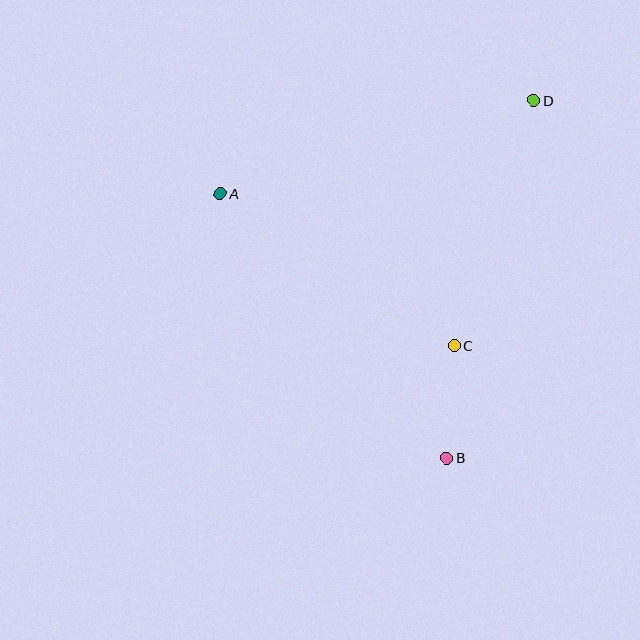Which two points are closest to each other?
Points B and C are closest to each other.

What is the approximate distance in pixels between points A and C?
The distance between A and C is approximately 278 pixels.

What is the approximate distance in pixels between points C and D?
The distance between C and D is approximately 258 pixels.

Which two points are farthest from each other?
Points B and D are farthest from each other.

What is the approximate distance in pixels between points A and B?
The distance between A and B is approximately 348 pixels.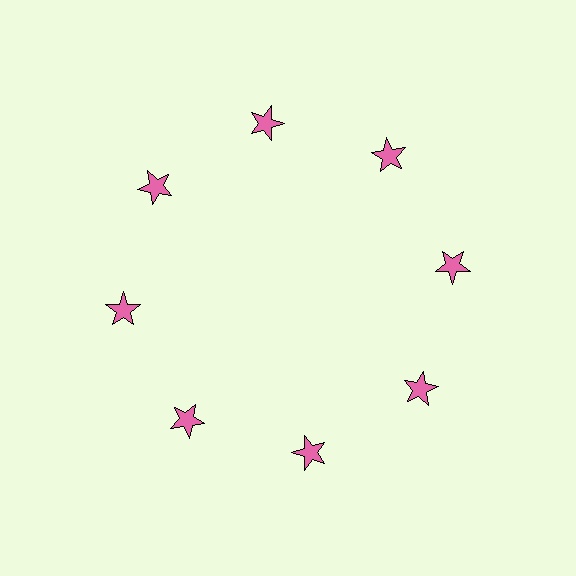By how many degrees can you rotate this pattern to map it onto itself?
The pattern maps onto itself every 45 degrees of rotation.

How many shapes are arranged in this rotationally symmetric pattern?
There are 8 shapes, arranged in 8 groups of 1.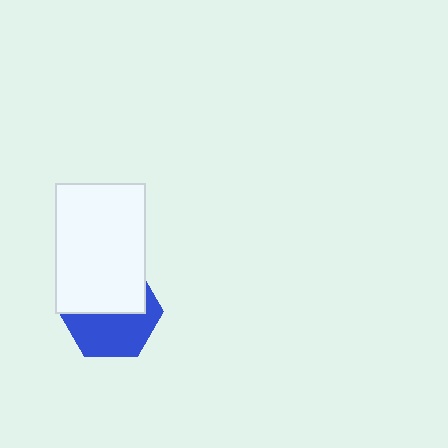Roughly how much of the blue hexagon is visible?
About half of it is visible (roughly 52%).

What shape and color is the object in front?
The object in front is a white rectangle.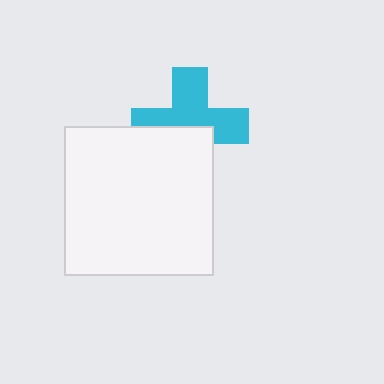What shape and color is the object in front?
The object in front is a white square.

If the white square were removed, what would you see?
You would see the complete cyan cross.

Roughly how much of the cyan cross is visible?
About half of it is visible (roughly 58%).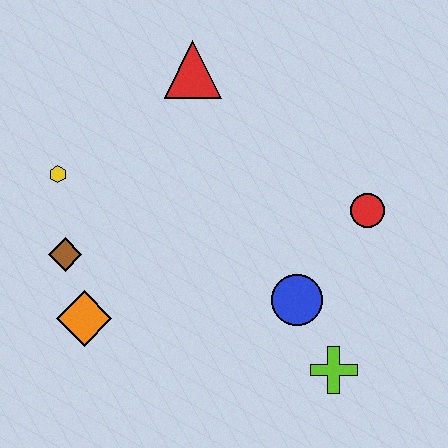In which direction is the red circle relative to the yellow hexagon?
The red circle is to the right of the yellow hexagon.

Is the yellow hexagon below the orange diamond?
No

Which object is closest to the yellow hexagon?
The brown diamond is closest to the yellow hexagon.